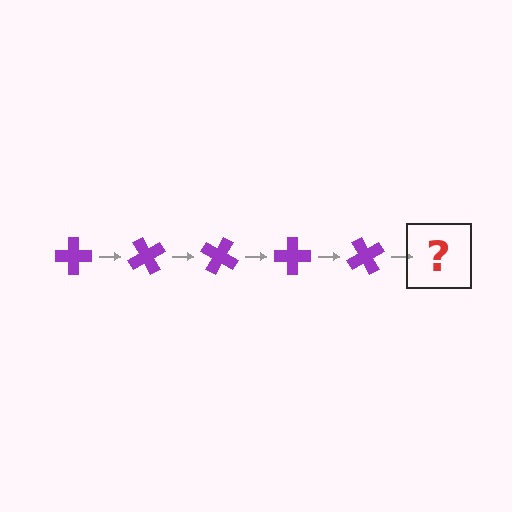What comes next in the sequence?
The next element should be a purple cross rotated 300 degrees.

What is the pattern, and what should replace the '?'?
The pattern is that the cross rotates 60 degrees each step. The '?' should be a purple cross rotated 300 degrees.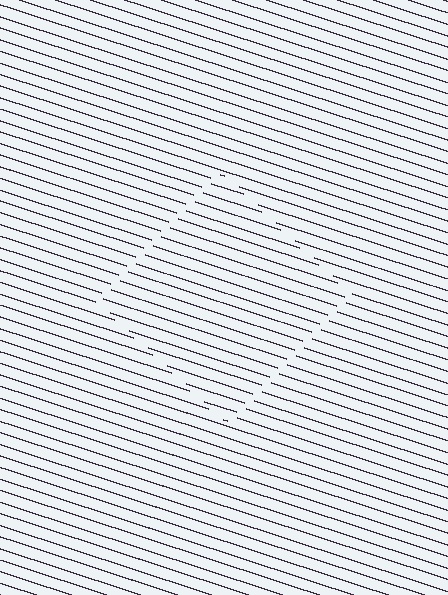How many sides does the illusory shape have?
4 sides — the line-ends trace a square.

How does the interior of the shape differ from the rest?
The interior of the shape contains the same grating, shifted by half a period — the contour is defined by the phase discontinuity where line-ends from the inner and outer gratings abut.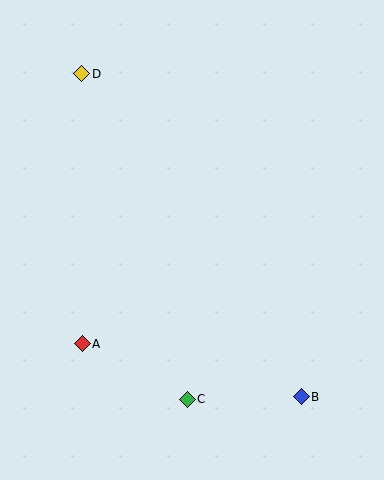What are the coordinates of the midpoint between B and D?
The midpoint between B and D is at (191, 235).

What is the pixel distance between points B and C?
The distance between B and C is 114 pixels.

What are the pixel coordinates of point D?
Point D is at (82, 74).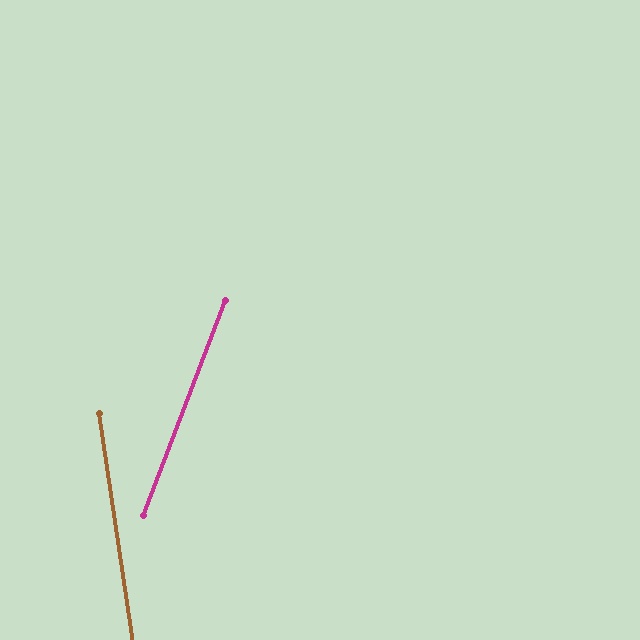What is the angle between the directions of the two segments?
Approximately 30 degrees.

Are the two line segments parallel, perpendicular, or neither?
Neither parallel nor perpendicular — they differ by about 30°.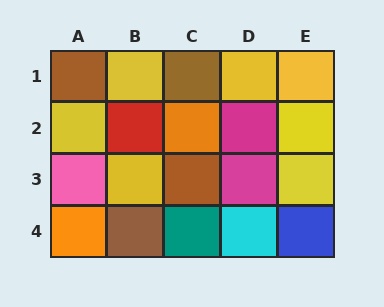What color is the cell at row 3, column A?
Pink.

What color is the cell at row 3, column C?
Brown.